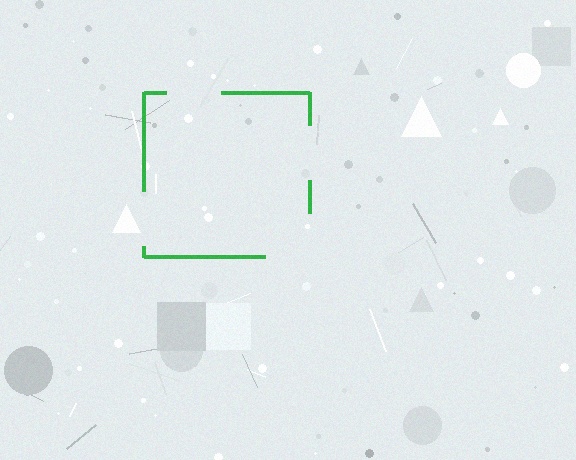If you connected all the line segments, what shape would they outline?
They would outline a square.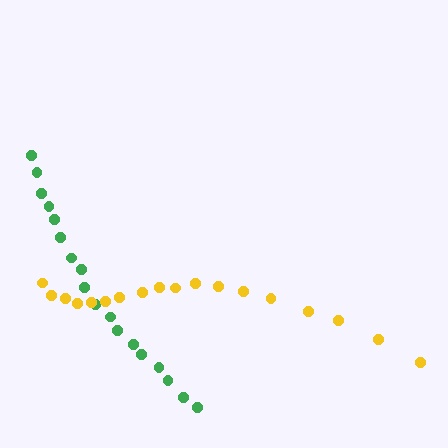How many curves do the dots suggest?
There are 2 distinct paths.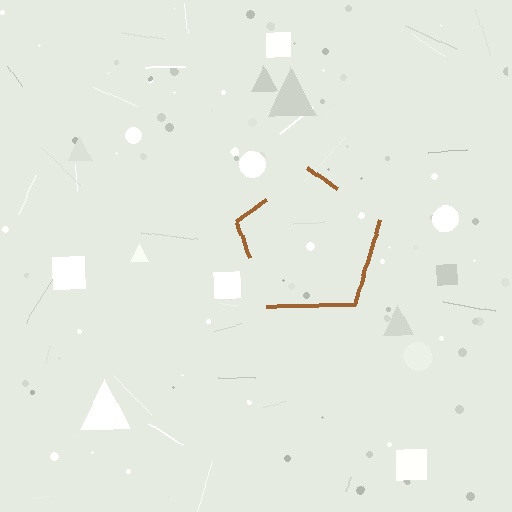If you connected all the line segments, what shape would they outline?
They would outline a pentagon.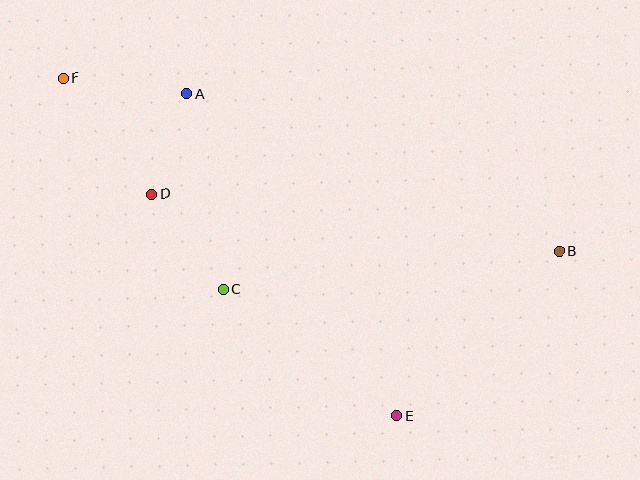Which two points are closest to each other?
Points A and D are closest to each other.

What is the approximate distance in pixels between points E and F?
The distance between E and F is approximately 475 pixels.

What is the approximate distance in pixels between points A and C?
The distance between A and C is approximately 199 pixels.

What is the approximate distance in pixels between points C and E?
The distance between C and E is approximately 215 pixels.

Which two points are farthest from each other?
Points B and F are farthest from each other.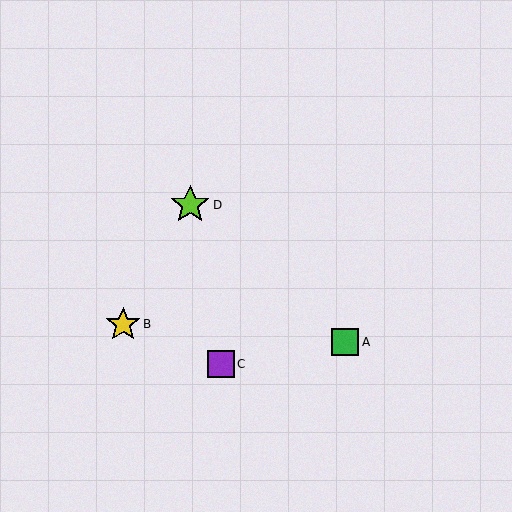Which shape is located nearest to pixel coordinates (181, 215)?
The lime star (labeled D) at (190, 205) is nearest to that location.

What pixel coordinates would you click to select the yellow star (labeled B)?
Click at (123, 324) to select the yellow star B.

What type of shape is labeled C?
Shape C is a purple square.